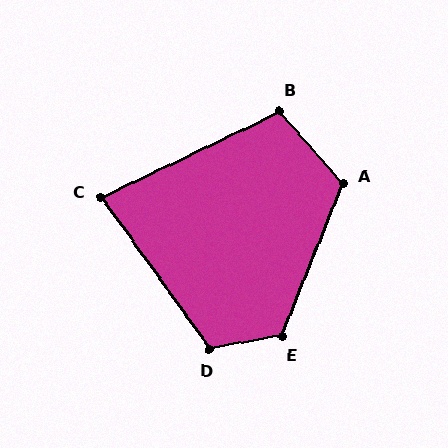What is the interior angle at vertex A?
Approximately 117 degrees (obtuse).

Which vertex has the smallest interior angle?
C, at approximately 80 degrees.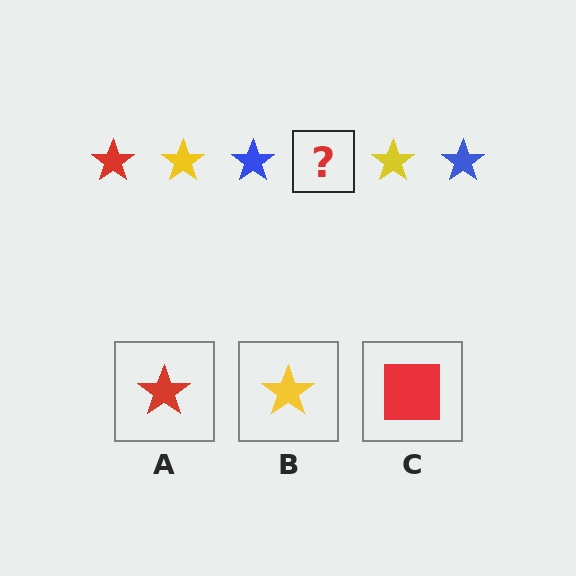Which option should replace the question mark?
Option A.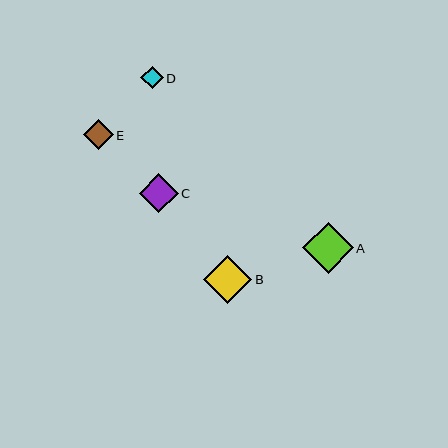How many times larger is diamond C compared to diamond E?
Diamond C is approximately 1.3 times the size of diamond E.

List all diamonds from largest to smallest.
From largest to smallest: A, B, C, E, D.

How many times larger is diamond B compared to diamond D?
Diamond B is approximately 2.1 times the size of diamond D.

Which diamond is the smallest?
Diamond D is the smallest with a size of approximately 23 pixels.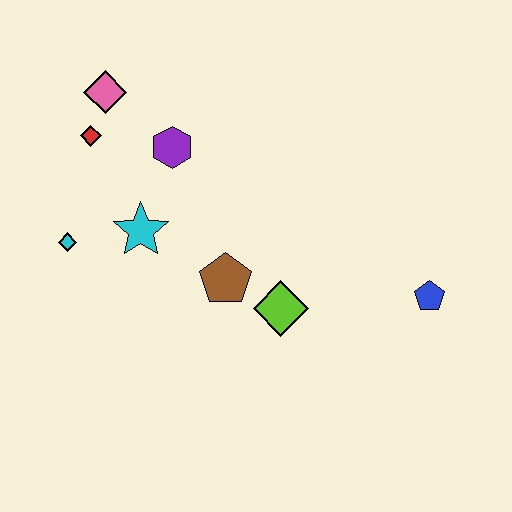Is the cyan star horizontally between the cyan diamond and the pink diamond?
No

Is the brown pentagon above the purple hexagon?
No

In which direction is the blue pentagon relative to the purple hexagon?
The blue pentagon is to the right of the purple hexagon.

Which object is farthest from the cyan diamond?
The blue pentagon is farthest from the cyan diamond.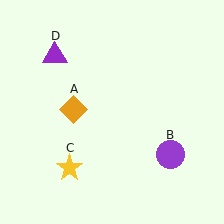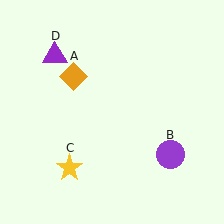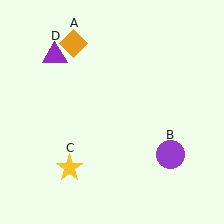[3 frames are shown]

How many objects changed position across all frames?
1 object changed position: orange diamond (object A).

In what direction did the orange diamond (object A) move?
The orange diamond (object A) moved up.